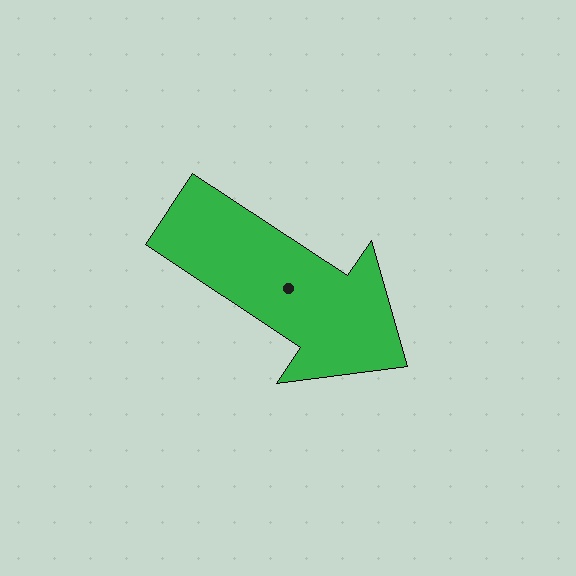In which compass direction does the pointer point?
Southeast.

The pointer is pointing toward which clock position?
Roughly 4 o'clock.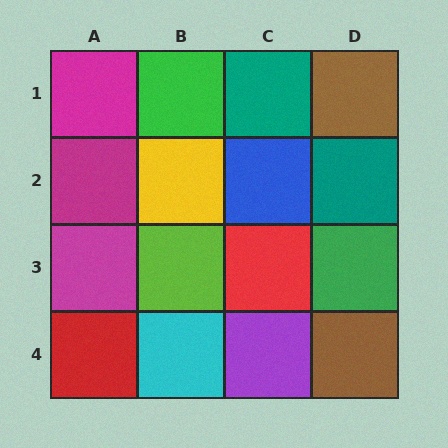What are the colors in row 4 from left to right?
Red, cyan, purple, brown.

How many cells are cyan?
1 cell is cyan.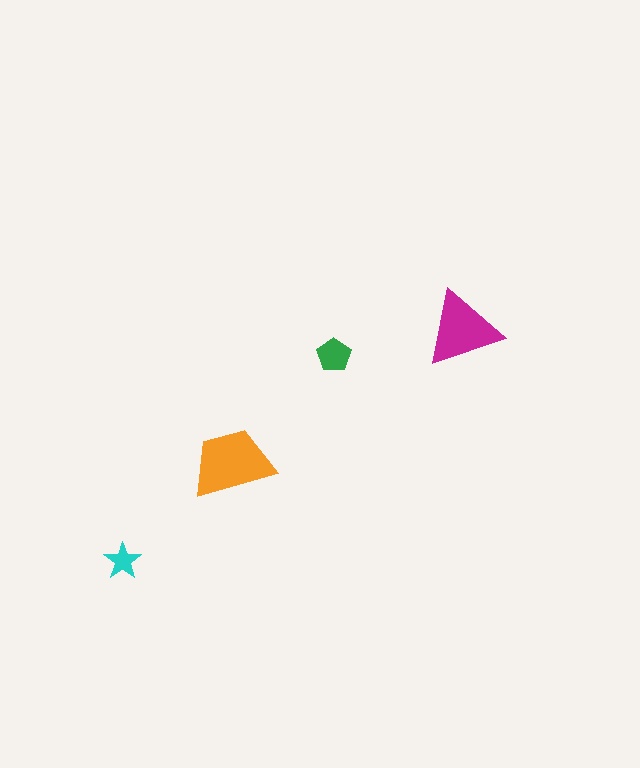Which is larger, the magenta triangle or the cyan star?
The magenta triangle.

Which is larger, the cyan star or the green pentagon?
The green pentagon.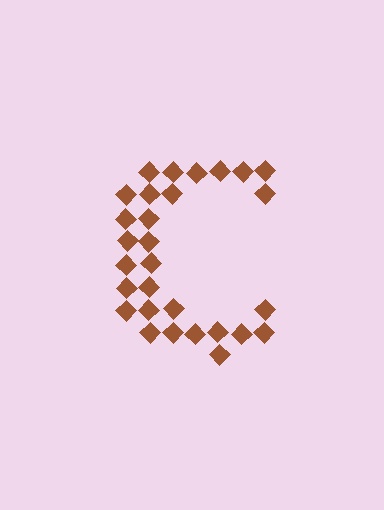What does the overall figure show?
The overall figure shows the letter C.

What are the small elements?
The small elements are diamonds.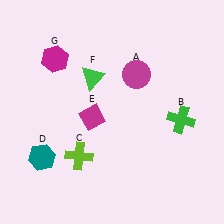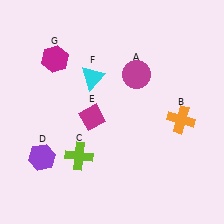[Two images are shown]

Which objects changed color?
B changed from green to orange. D changed from teal to purple. F changed from green to cyan.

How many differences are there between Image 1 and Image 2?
There are 3 differences between the two images.